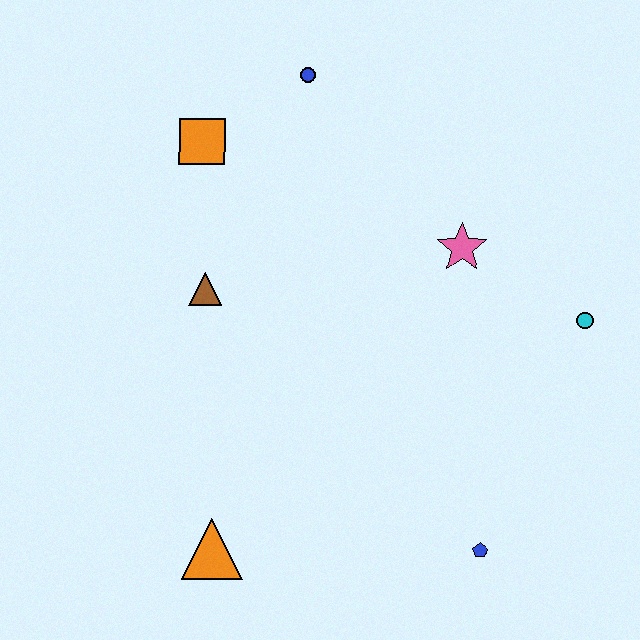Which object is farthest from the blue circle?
The blue pentagon is farthest from the blue circle.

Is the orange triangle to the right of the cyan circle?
No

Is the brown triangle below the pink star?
Yes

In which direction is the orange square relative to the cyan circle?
The orange square is to the left of the cyan circle.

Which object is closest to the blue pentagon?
The cyan circle is closest to the blue pentagon.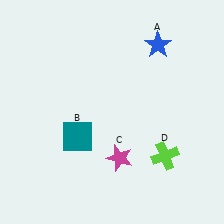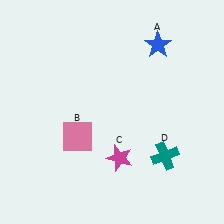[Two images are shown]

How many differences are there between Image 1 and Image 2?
There are 2 differences between the two images.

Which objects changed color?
B changed from teal to pink. D changed from lime to teal.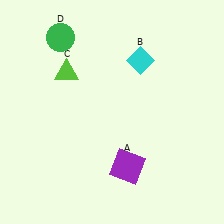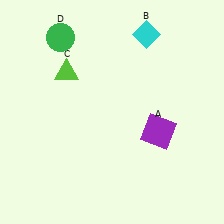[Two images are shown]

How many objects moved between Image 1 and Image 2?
2 objects moved between the two images.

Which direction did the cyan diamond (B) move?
The cyan diamond (B) moved up.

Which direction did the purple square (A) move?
The purple square (A) moved up.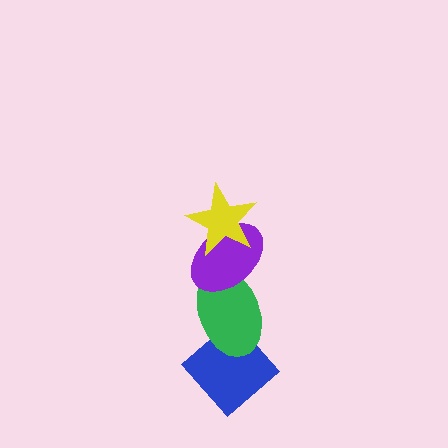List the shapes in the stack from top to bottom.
From top to bottom: the yellow star, the purple ellipse, the green ellipse, the blue diamond.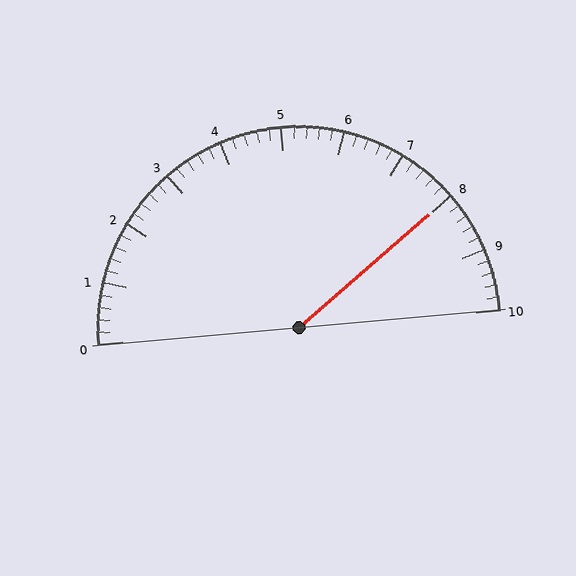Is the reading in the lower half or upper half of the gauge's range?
The reading is in the upper half of the range (0 to 10).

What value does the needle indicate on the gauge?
The needle indicates approximately 8.0.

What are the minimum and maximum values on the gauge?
The gauge ranges from 0 to 10.